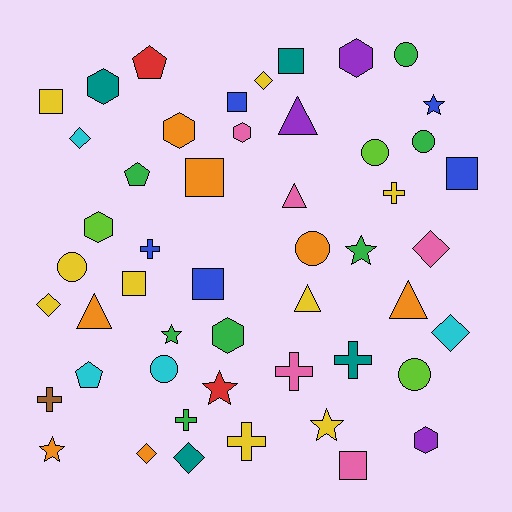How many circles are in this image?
There are 7 circles.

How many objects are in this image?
There are 50 objects.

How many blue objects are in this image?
There are 5 blue objects.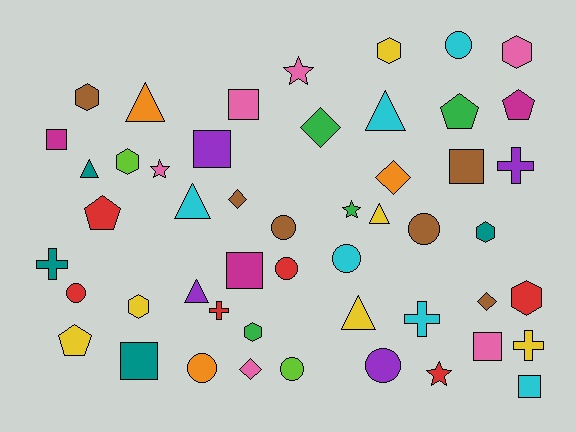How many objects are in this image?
There are 50 objects.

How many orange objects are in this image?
There are 3 orange objects.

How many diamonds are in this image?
There are 5 diamonds.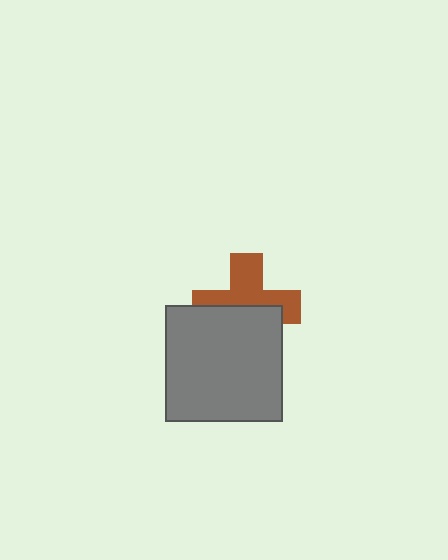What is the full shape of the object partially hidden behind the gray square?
The partially hidden object is a brown cross.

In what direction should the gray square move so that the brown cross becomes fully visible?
The gray square should move down. That is the shortest direction to clear the overlap and leave the brown cross fully visible.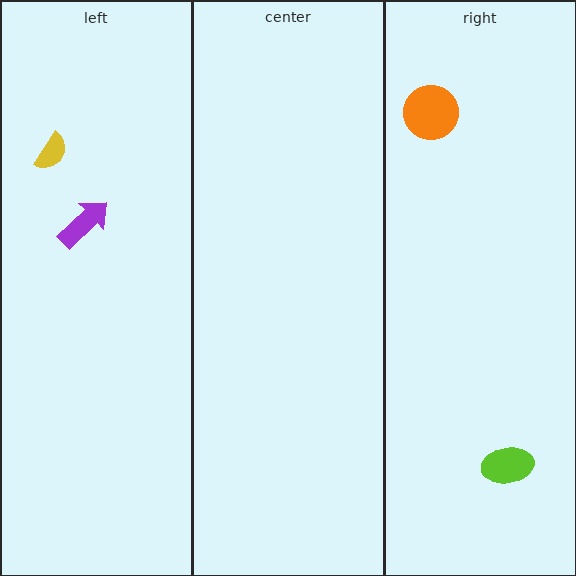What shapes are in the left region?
The purple arrow, the yellow semicircle.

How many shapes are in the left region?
2.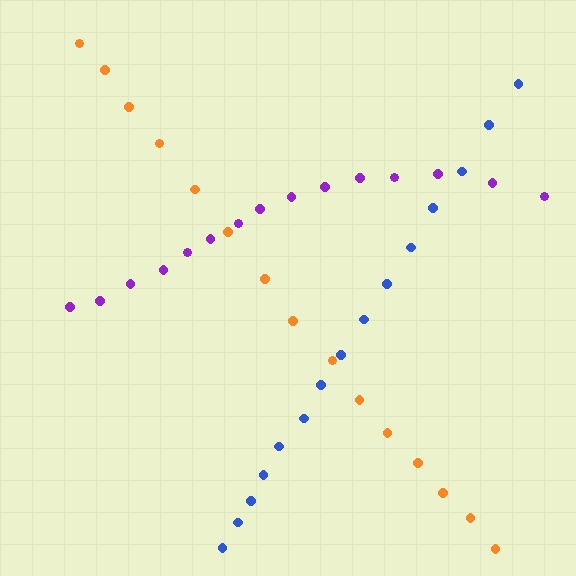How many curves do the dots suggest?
There are 3 distinct paths.